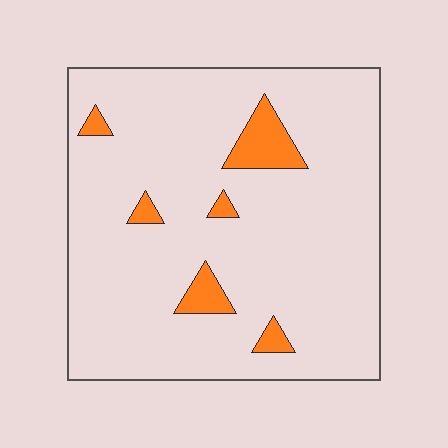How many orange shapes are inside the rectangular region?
6.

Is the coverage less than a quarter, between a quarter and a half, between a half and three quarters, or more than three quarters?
Less than a quarter.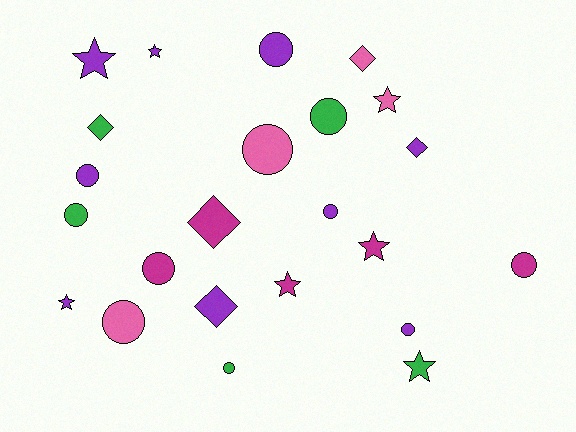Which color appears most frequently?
Purple, with 9 objects.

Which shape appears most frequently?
Circle, with 11 objects.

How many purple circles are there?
There are 4 purple circles.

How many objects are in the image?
There are 23 objects.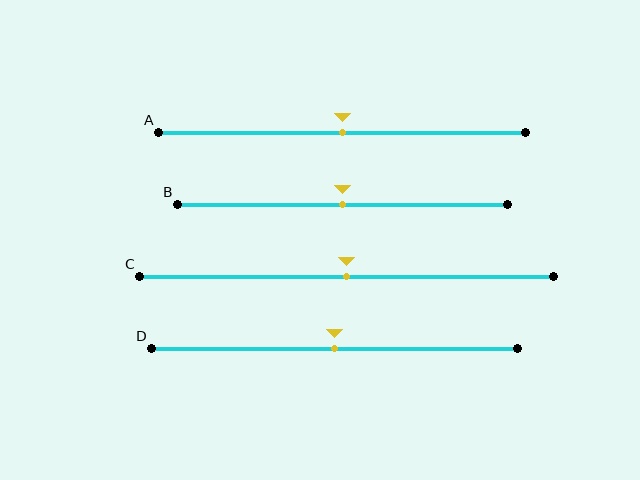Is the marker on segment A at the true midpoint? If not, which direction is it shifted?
Yes, the marker on segment A is at the true midpoint.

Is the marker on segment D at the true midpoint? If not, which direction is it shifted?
Yes, the marker on segment D is at the true midpoint.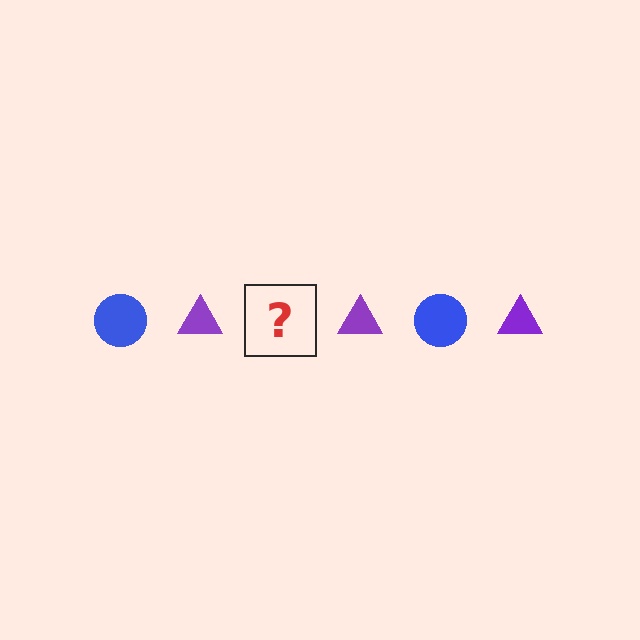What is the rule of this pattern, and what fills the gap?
The rule is that the pattern alternates between blue circle and purple triangle. The gap should be filled with a blue circle.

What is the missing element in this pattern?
The missing element is a blue circle.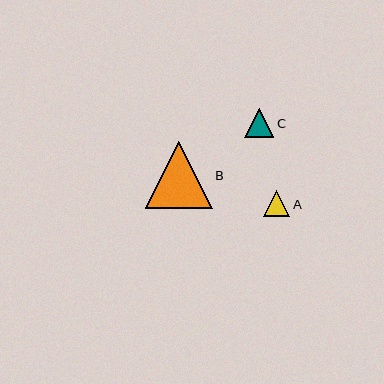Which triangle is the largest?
Triangle B is the largest with a size of approximately 67 pixels.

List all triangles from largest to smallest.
From largest to smallest: B, C, A.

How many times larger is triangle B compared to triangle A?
Triangle B is approximately 2.6 times the size of triangle A.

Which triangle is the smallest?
Triangle A is the smallest with a size of approximately 26 pixels.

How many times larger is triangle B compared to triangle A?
Triangle B is approximately 2.6 times the size of triangle A.